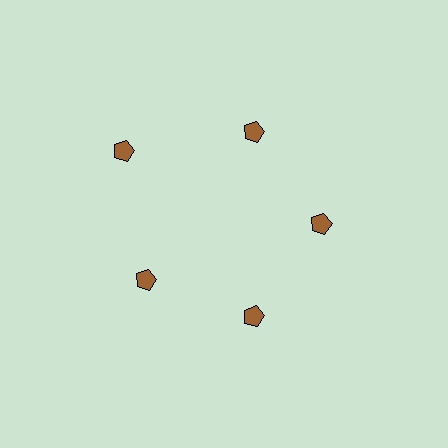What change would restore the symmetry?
The symmetry would be restored by moving it inward, back onto the ring so that all 5 pentagons sit at equal angles and equal distance from the center.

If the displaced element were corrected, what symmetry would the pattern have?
It would have 5-fold rotational symmetry — the pattern would map onto itself every 72 degrees.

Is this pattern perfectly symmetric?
No. The 5 brown pentagons are arranged in a ring, but one element near the 10 o'clock position is pushed outward from the center, breaking the 5-fold rotational symmetry.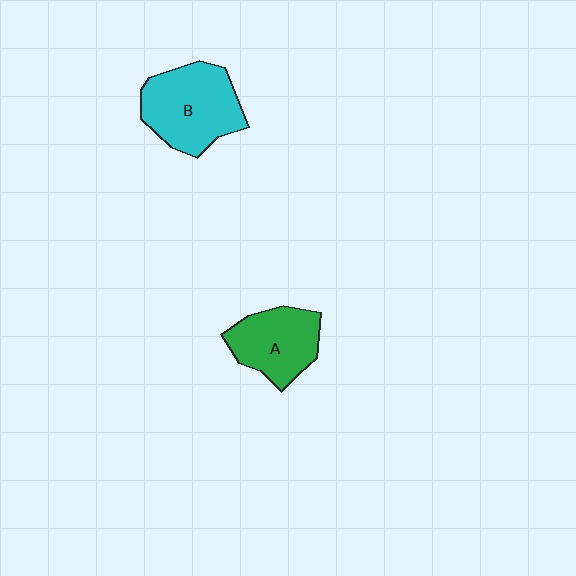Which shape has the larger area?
Shape B (cyan).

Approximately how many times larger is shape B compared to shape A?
Approximately 1.3 times.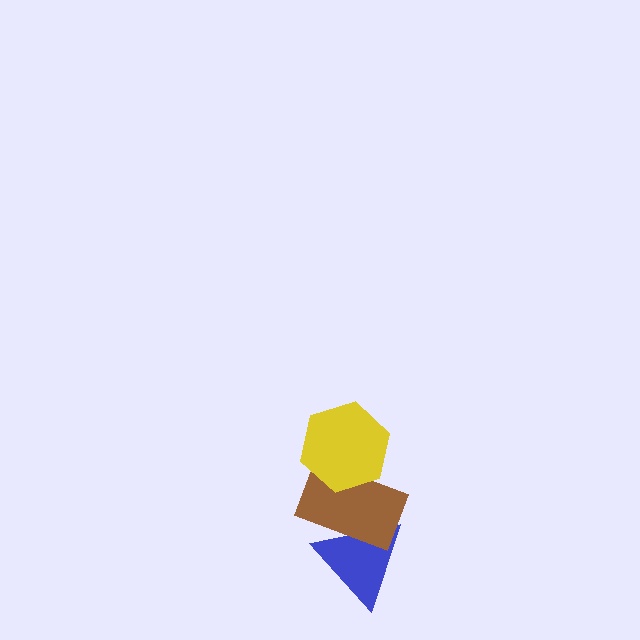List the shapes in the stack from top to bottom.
From top to bottom: the yellow hexagon, the brown rectangle, the blue triangle.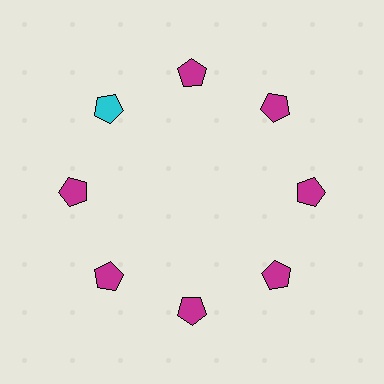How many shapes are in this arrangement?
There are 8 shapes arranged in a ring pattern.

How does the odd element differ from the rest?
It has a different color: cyan instead of magenta.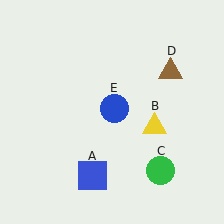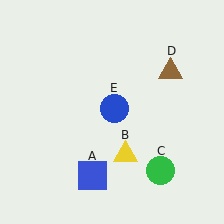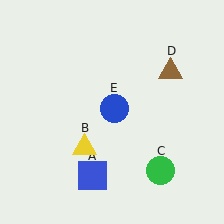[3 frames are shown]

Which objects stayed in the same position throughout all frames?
Blue square (object A) and green circle (object C) and brown triangle (object D) and blue circle (object E) remained stationary.